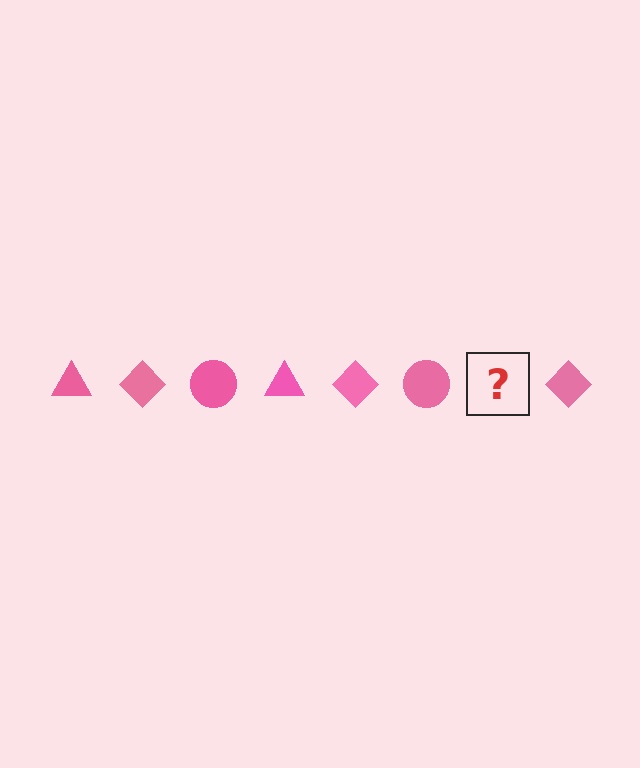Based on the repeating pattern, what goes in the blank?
The blank should be a pink triangle.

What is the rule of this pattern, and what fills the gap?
The rule is that the pattern cycles through triangle, diamond, circle shapes in pink. The gap should be filled with a pink triangle.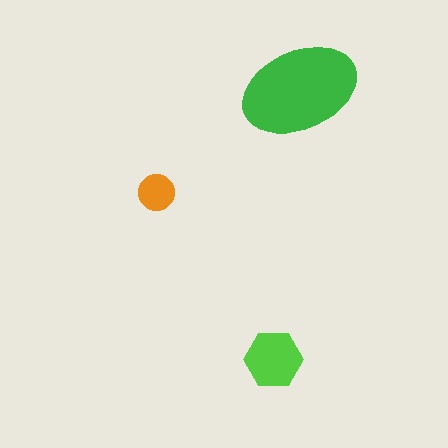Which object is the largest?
The green ellipse.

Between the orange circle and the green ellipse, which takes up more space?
The green ellipse.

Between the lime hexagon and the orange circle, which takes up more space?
The lime hexagon.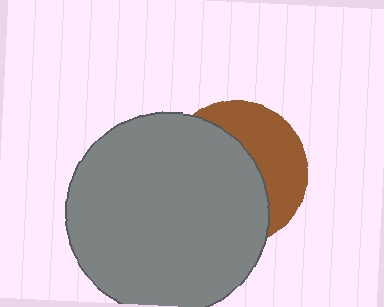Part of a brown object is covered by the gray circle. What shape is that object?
It is a circle.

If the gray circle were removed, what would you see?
You would see the complete brown circle.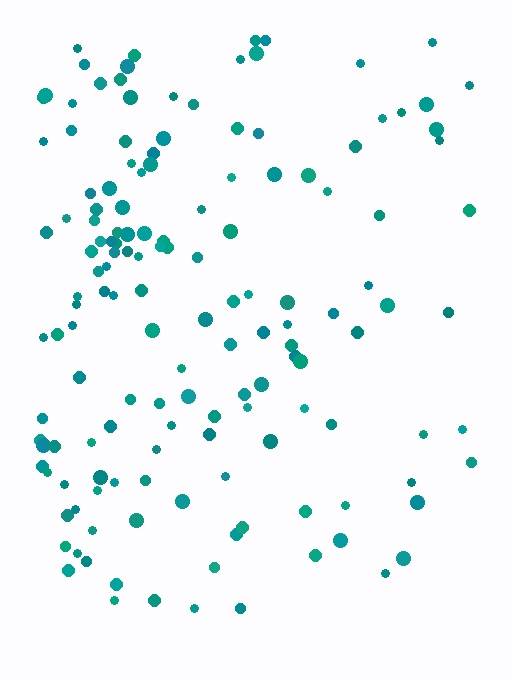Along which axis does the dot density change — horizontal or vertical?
Horizontal.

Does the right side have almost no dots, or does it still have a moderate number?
Still a moderate number, just noticeably fewer than the left.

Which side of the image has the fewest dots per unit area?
The right.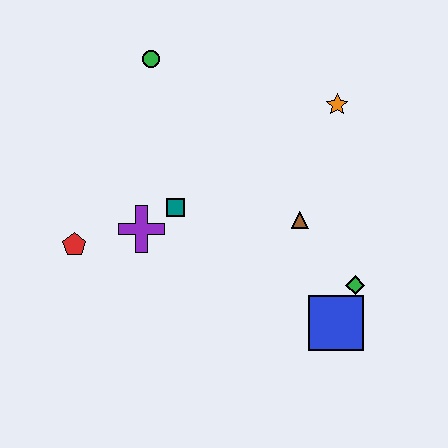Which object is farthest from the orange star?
The red pentagon is farthest from the orange star.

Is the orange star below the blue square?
No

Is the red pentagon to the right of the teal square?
No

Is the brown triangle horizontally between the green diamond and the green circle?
Yes